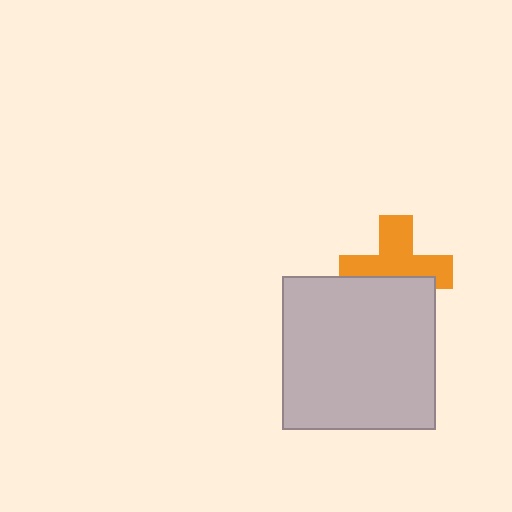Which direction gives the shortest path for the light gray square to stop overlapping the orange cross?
Moving down gives the shortest separation.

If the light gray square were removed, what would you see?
You would see the complete orange cross.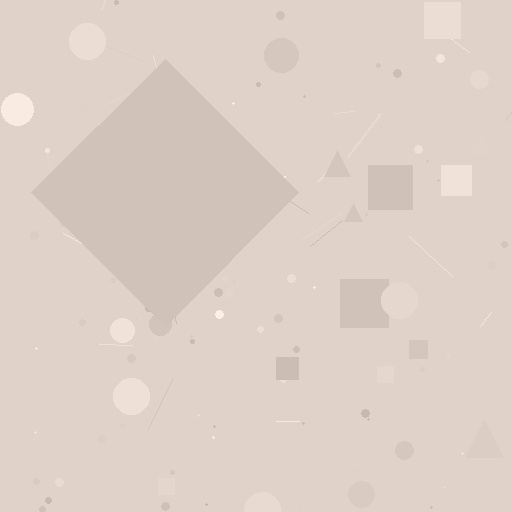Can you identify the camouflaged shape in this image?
The camouflaged shape is a diamond.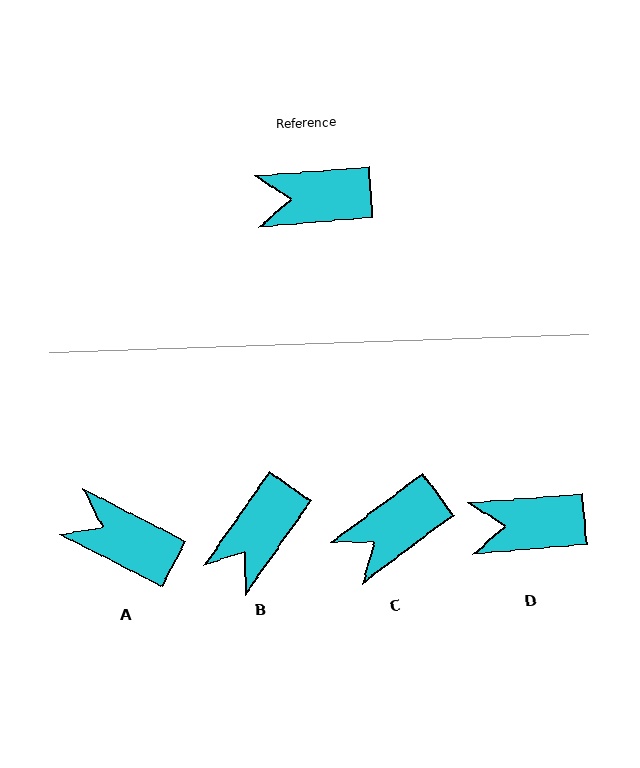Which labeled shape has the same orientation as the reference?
D.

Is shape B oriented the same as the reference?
No, it is off by about 50 degrees.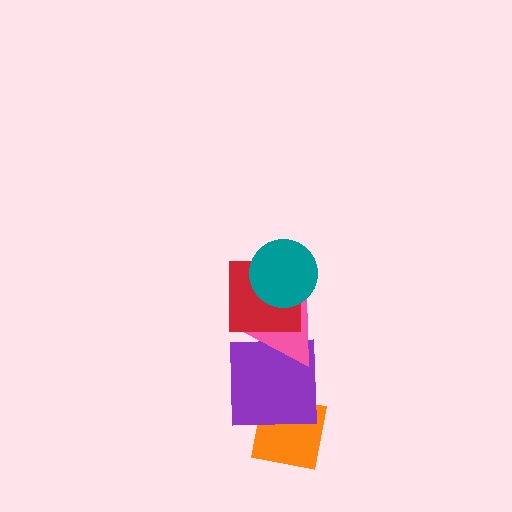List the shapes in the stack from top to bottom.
From top to bottom: the teal circle, the red square, the pink triangle, the purple square, the orange square.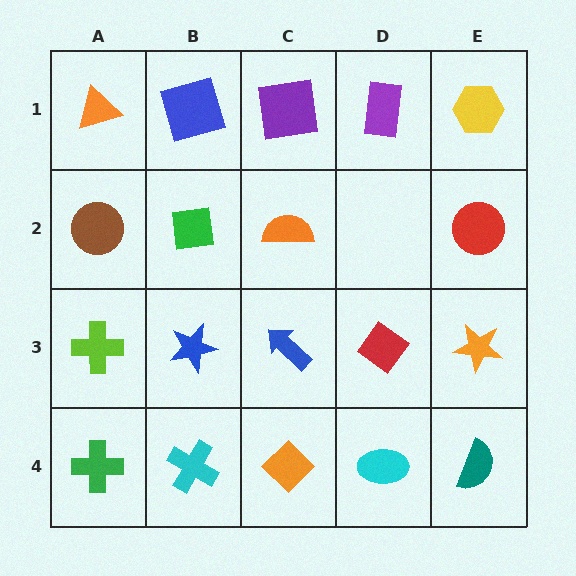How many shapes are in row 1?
5 shapes.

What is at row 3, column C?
A blue arrow.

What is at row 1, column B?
A blue square.